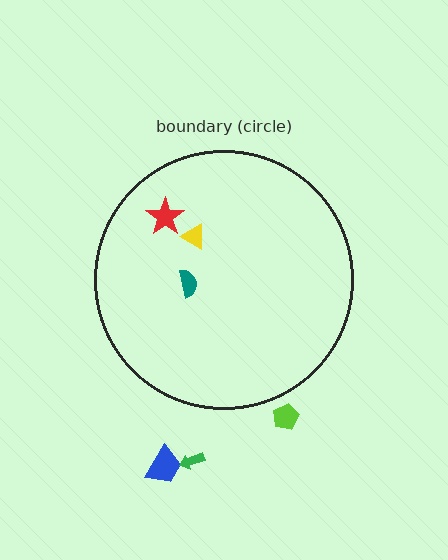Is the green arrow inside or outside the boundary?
Outside.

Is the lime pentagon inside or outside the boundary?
Outside.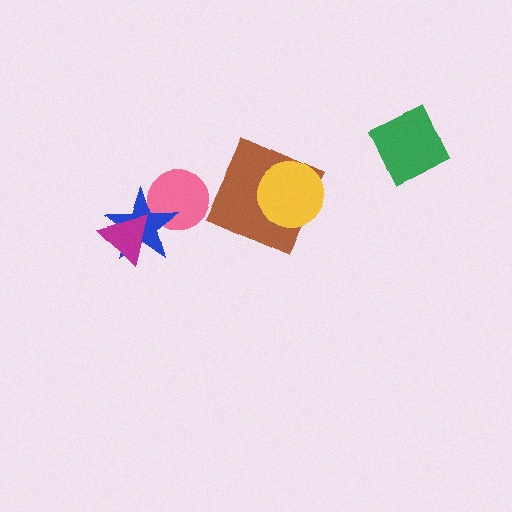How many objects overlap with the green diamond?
0 objects overlap with the green diamond.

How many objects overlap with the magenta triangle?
1 object overlaps with the magenta triangle.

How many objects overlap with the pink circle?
1 object overlaps with the pink circle.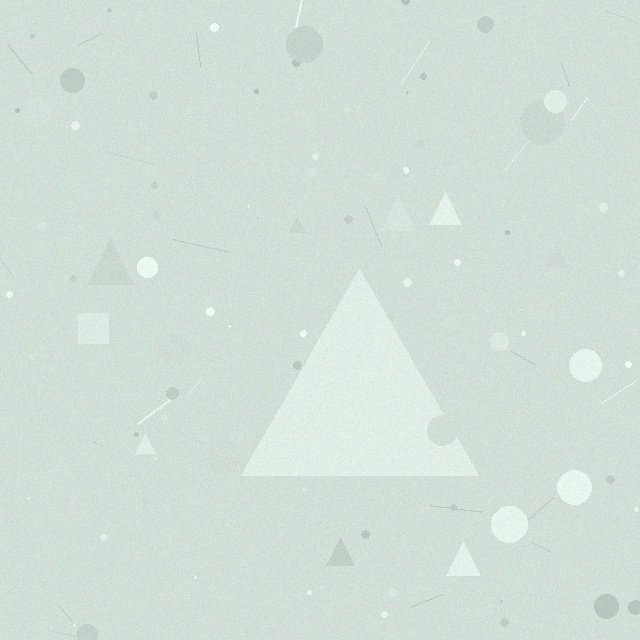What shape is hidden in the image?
A triangle is hidden in the image.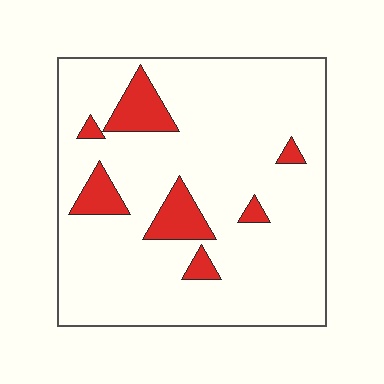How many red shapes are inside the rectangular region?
7.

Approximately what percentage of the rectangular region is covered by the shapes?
Approximately 10%.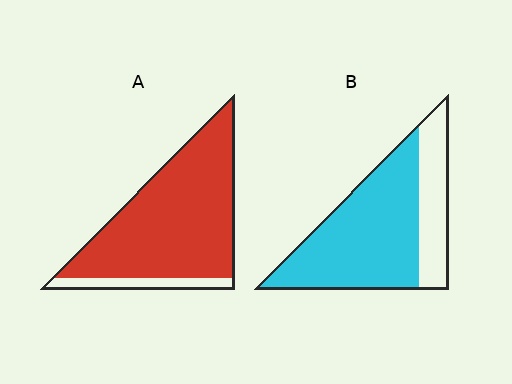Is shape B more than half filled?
Yes.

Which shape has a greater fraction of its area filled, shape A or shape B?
Shape A.